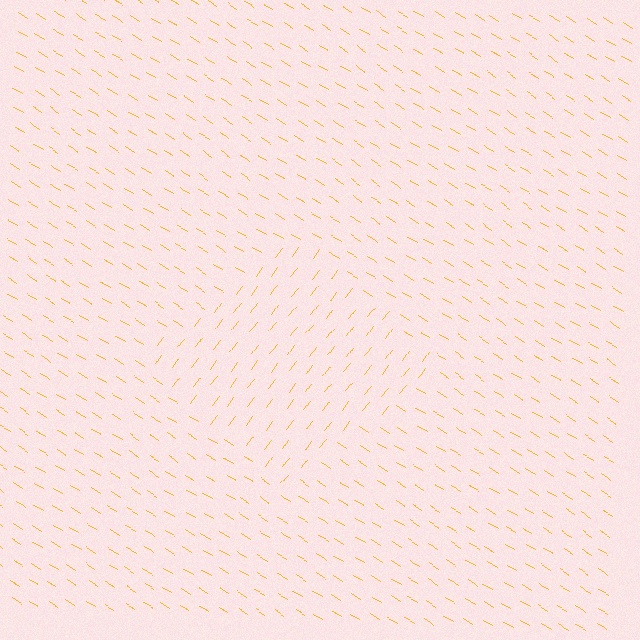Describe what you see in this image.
The image is filled with small yellow line segments. A diamond region in the image has lines oriented differently from the surrounding lines, creating a visible texture boundary.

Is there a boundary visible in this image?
Yes, there is a texture boundary formed by a change in line orientation.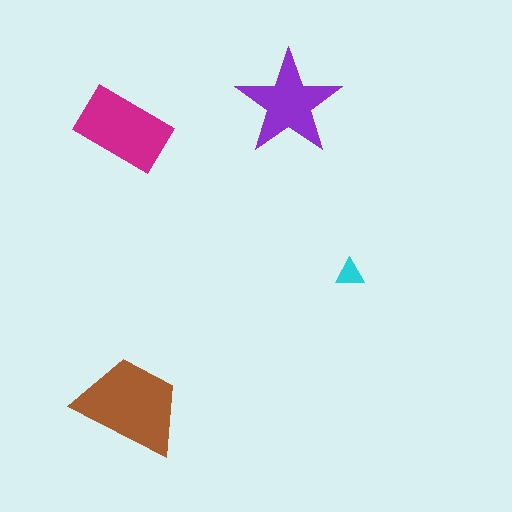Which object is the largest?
The brown trapezoid.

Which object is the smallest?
The cyan triangle.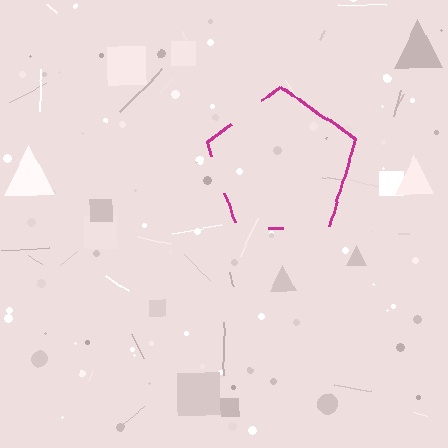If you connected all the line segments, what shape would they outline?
They would outline a pentagon.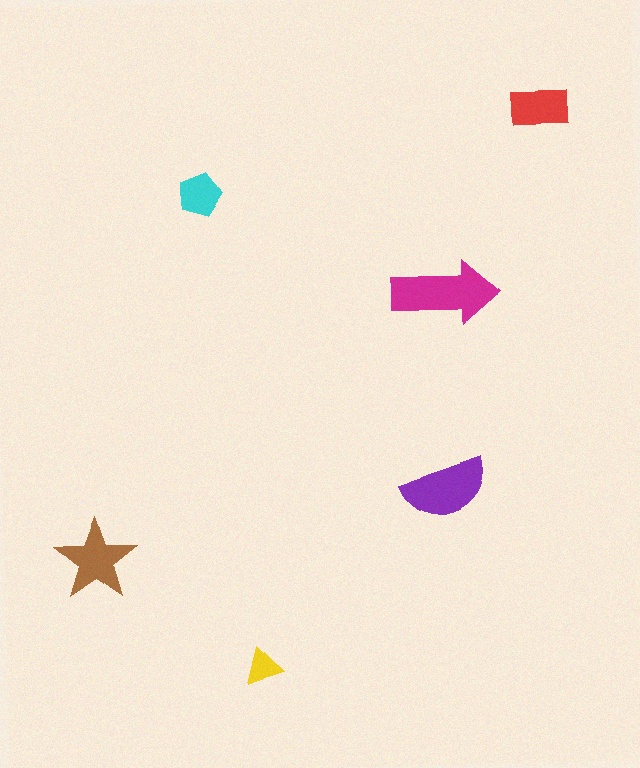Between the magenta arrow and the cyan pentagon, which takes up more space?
The magenta arrow.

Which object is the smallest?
The yellow triangle.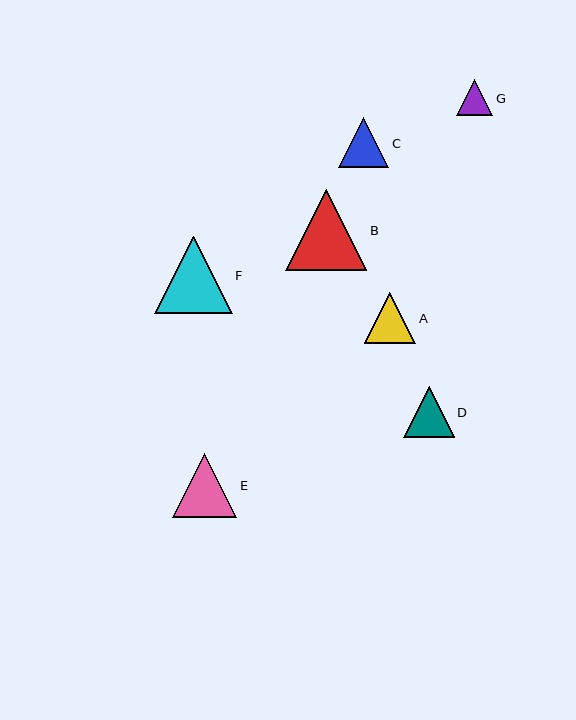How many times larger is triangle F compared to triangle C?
Triangle F is approximately 1.6 times the size of triangle C.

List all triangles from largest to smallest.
From largest to smallest: B, F, E, A, D, C, G.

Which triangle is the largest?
Triangle B is the largest with a size of approximately 81 pixels.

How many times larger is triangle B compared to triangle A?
Triangle B is approximately 1.6 times the size of triangle A.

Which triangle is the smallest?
Triangle G is the smallest with a size of approximately 37 pixels.